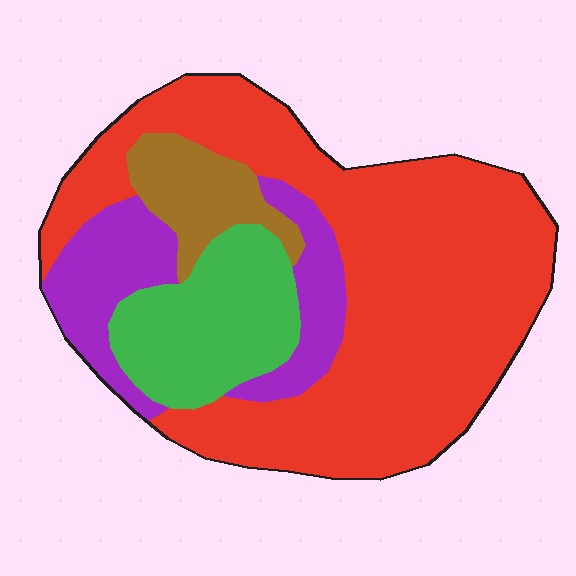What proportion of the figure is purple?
Purple covers 17% of the figure.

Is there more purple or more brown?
Purple.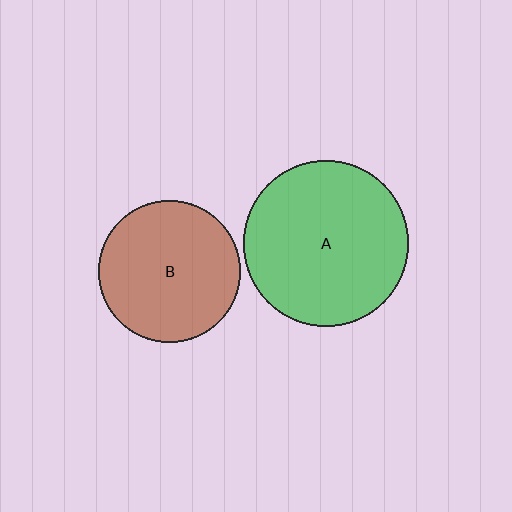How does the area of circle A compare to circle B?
Approximately 1.3 times.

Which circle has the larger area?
Circle A (green).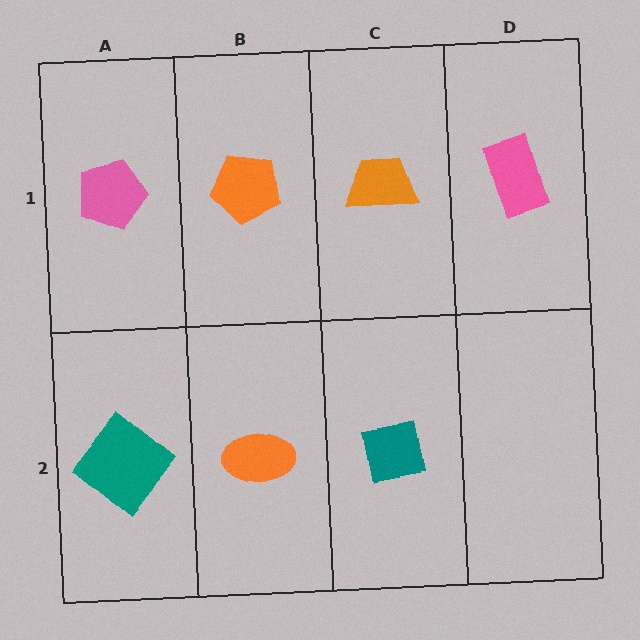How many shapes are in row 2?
3 shapes.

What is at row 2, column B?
An orange ellipse.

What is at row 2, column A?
A teal diamond.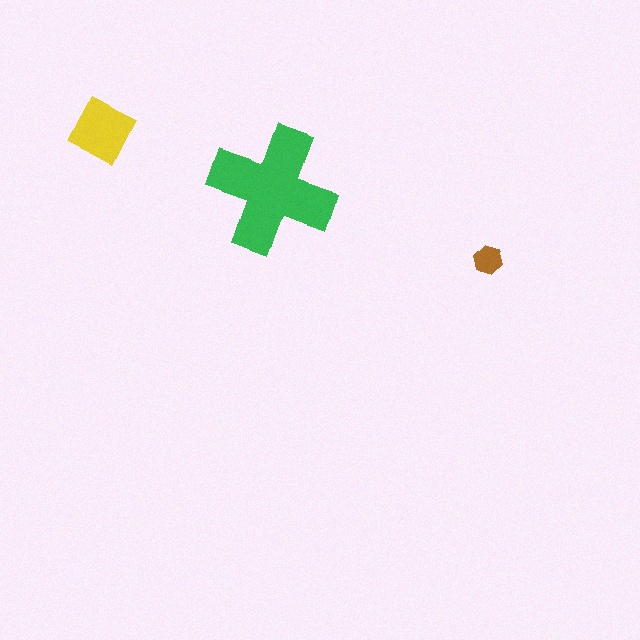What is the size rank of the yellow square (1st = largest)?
2nd.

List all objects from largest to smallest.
The green cross, the yellow square, the brown hexagon.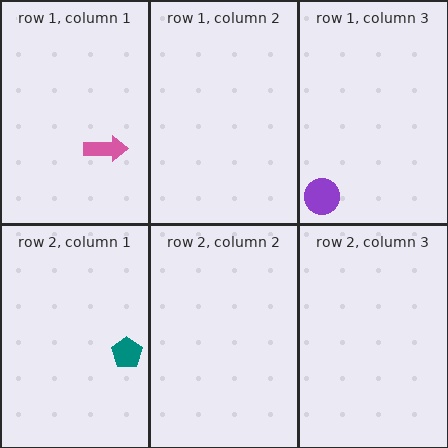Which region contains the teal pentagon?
The row 2, column 1 region.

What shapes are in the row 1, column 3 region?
The purple circle.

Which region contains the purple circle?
The row 1, column 3 region.